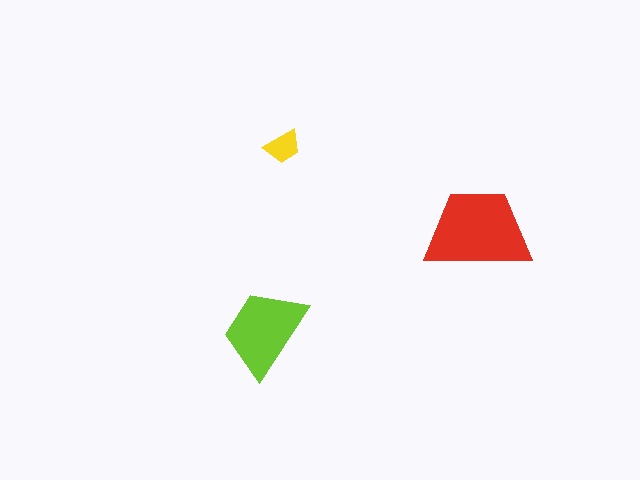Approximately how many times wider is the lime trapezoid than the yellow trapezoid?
About 2.5 times wider.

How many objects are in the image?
There are 3 objects in the image.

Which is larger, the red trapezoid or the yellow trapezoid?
The red one.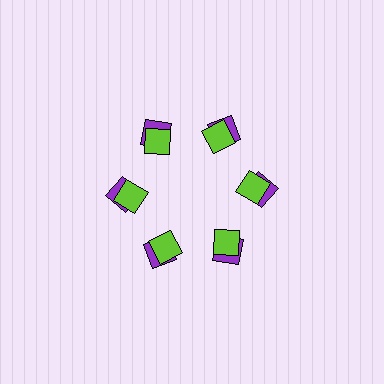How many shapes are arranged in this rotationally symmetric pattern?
There are 12 shapes, arranged in 6 groups of 2.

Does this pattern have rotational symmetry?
Yes, this pattern has 6-fold rotational symmetry. It looks the same after rotating 60 degrees around the center.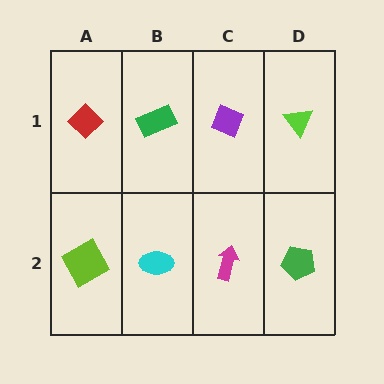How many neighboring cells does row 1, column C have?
3.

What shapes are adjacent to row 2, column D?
A lime triangle (row 1, column D), a magenta arrow (row 2, column C).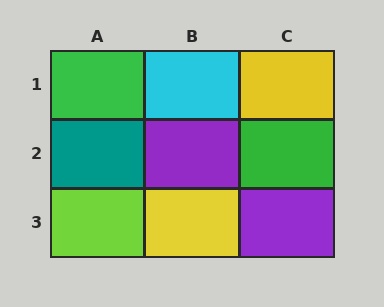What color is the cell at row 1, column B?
Cyan.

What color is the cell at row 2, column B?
Purple.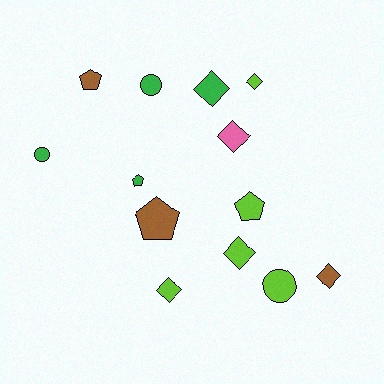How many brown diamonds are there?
There is 1 brown diamond.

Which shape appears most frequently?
Diamond, with 6 objects.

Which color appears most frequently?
Lime, with 5 objects.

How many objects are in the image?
There are 13 objects.